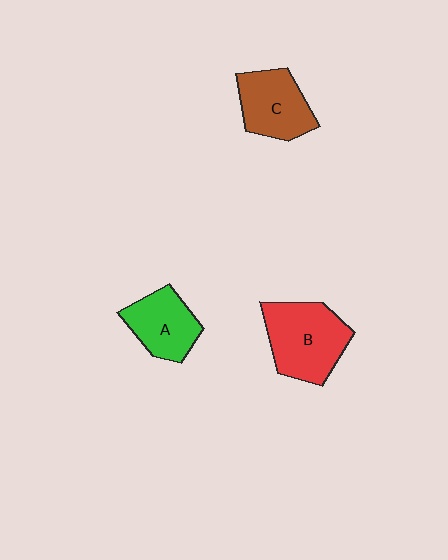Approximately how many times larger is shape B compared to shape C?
Approximately 1.3 times.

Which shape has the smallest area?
Shape A (green).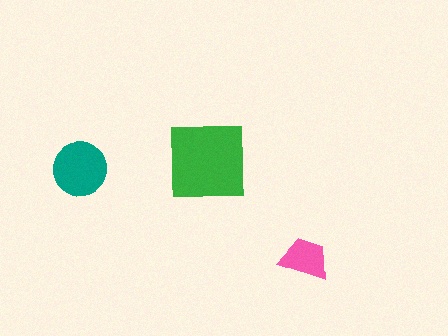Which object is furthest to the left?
The teal circle is leftmost.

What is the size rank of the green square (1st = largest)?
1st.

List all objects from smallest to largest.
The pink trapezoid, the teal circle, the green square.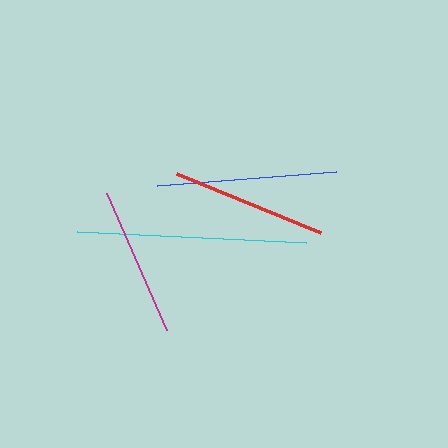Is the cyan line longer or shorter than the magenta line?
The cyan line is longer than the magenta line.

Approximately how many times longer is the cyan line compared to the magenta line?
The cyan line is approximately 1.5 times the length of the magenta line.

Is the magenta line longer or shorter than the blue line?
The blue line is longer than the magenta line.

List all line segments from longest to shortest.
From longest to shortest: cyan, blue, red, magenta.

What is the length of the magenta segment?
The magenta segment is approximately 150 pixels long.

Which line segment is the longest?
The cyan line is the longest at approximately 229 pixels.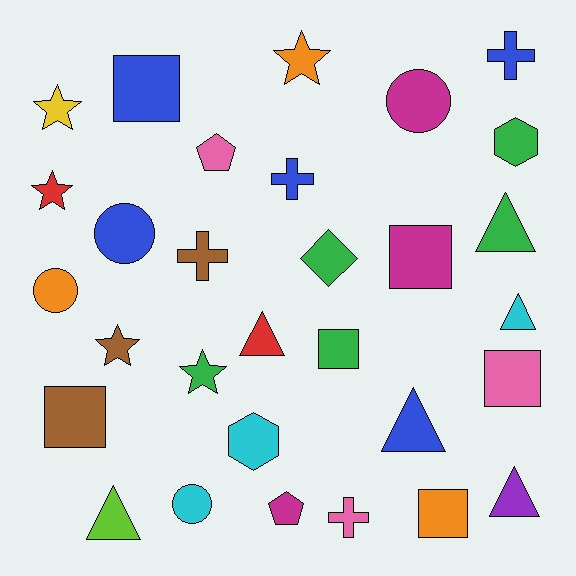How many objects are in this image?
There are 30 objects.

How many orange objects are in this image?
There are 3 orange objects.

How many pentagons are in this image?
There are 2 pentagons.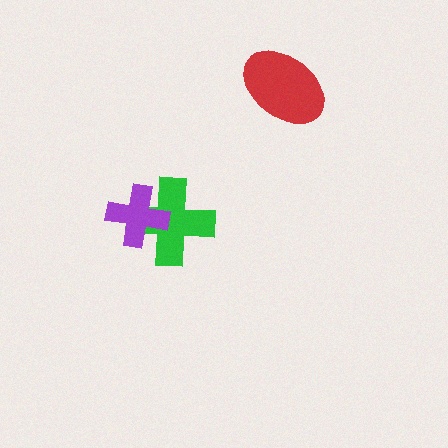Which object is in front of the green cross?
The purple cross is in front of the green cross.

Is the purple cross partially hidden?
No, no other shape covers it.